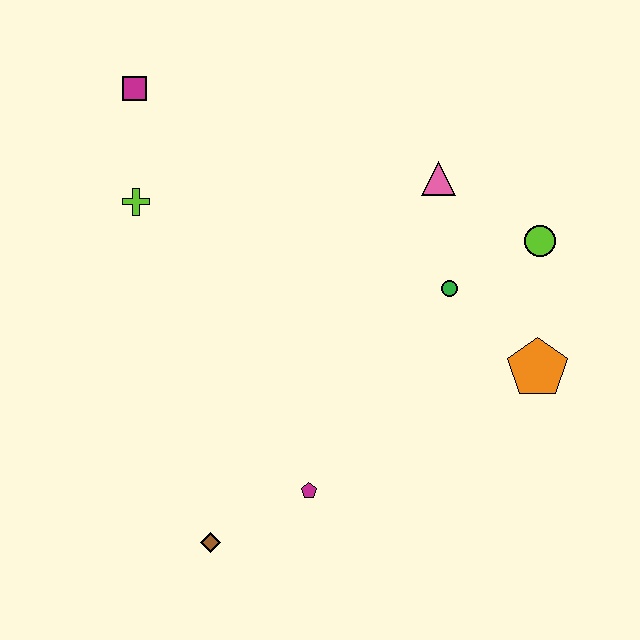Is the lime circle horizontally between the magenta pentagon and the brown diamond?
No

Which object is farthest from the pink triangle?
The brown diamond is farthest from the pink triangle.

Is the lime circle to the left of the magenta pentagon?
No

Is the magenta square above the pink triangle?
Yes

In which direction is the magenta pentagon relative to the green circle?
The magenta pentagon is below the green circle.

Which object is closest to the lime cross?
The magenta square is closest to the lime cross.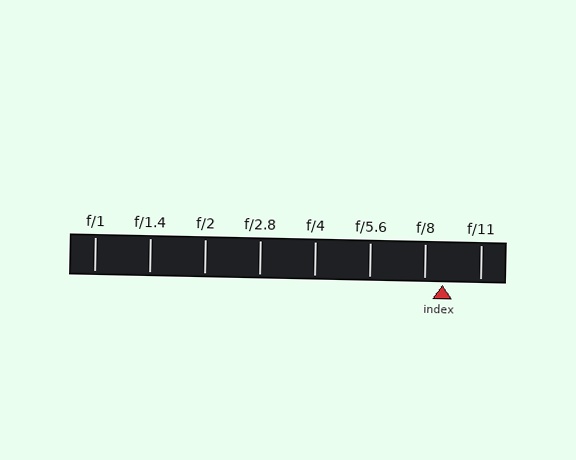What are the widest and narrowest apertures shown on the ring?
The widest aperture shown is f/1 and the narrowest is f/11.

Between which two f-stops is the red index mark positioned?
The index mark is between f/8 and f/11.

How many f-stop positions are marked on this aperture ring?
There are 8 f-stop positions marked.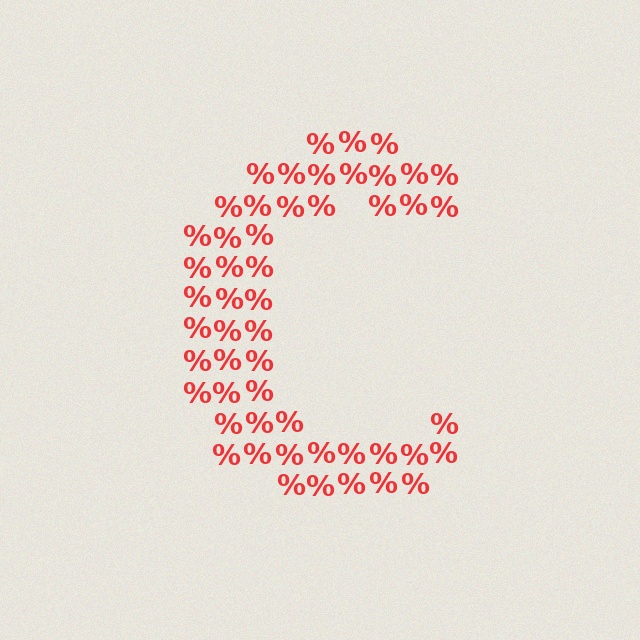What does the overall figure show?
The overall figure shows the letter C.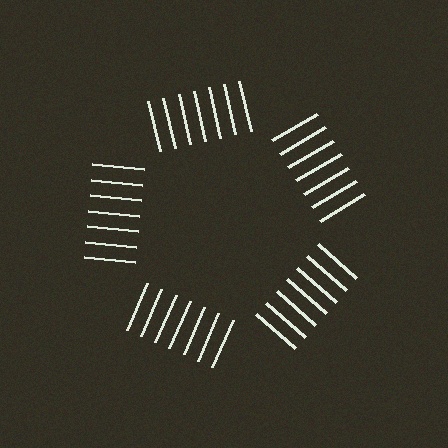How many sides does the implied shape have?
5 sides — the line-ends trace a pentagon.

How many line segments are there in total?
35 — 7 along each of the 5 edges.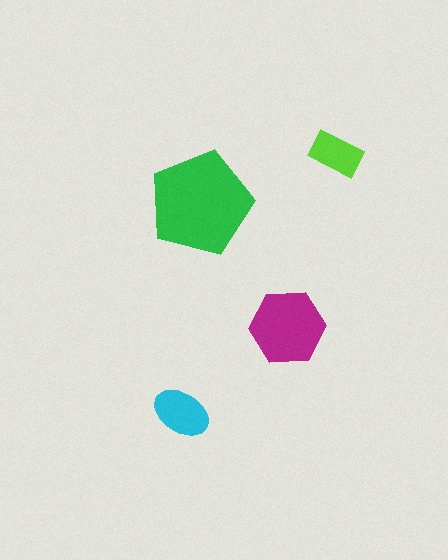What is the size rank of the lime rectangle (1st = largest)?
4th.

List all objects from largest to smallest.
The green pentagon, the magenta hexagon, the cyan ellipse, the lime rectangle.